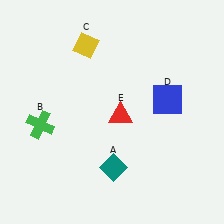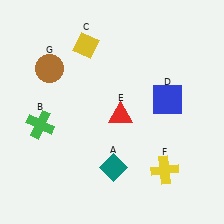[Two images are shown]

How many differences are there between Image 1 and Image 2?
There are 2 differences between the two images.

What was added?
A yellow cross (F), a brown circle (G) were added in Image 2.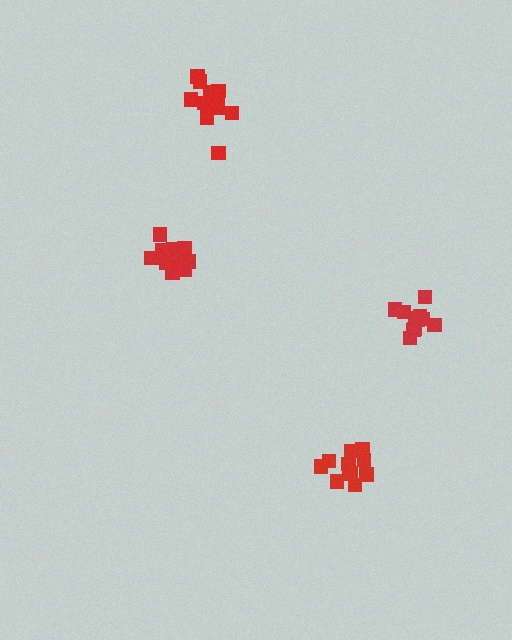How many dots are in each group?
Group 1: 13 dots, Group 2: 13 dots, Group 3: 11 dots, Group 4: 11 dots (48 total).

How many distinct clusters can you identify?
There are 4 distinct clusters.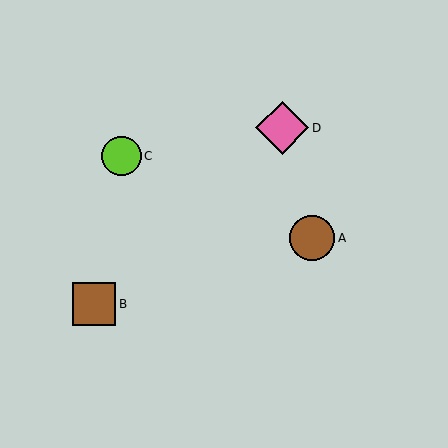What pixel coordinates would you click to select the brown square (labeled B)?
Click at (94, 304) to select the brown square B.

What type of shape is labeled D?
Shape D is a pink diamond.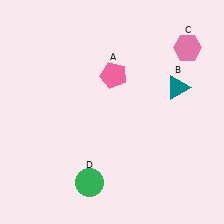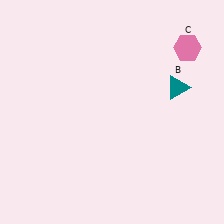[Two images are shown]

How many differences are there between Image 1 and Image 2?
There are 2 differences between the two images.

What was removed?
The pink pentagon (A), the green circle (D) were removed in Image 2.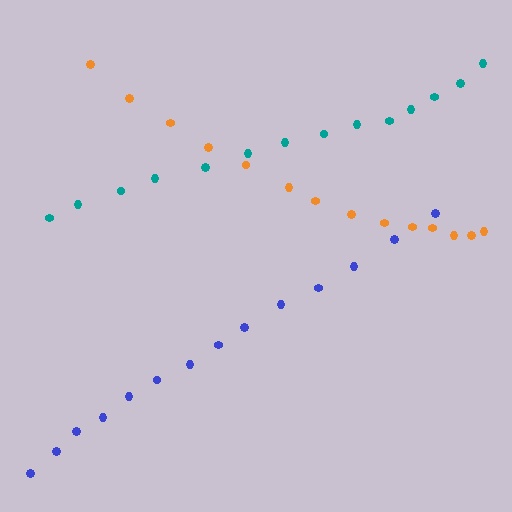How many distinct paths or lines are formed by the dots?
There are 3 distinct paths.